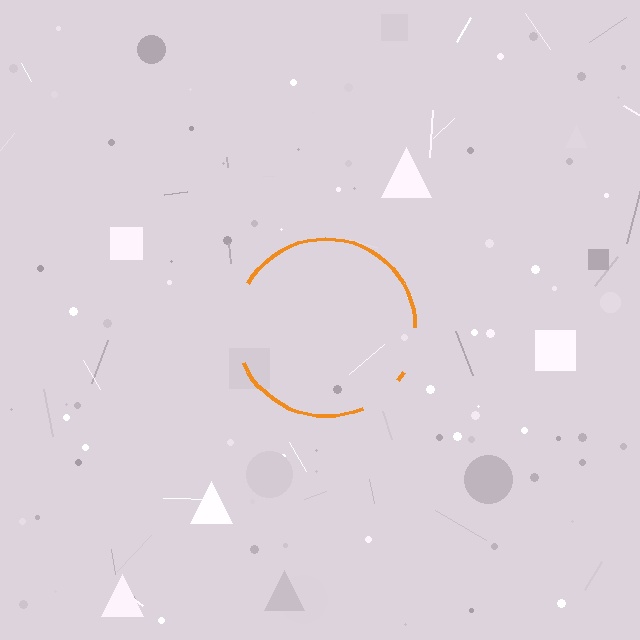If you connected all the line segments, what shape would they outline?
They would outline a circle.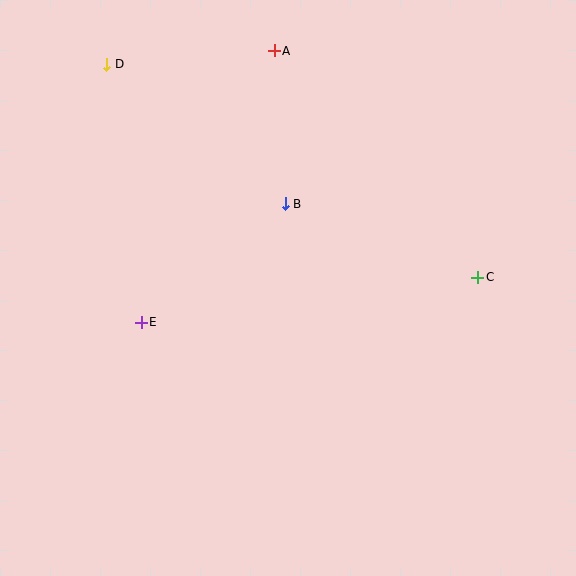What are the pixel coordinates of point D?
Point D is at (107, 64).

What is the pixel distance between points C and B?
The distance between C and B is 206 pixels.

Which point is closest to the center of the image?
Point B at (285, 204) is closest to the center.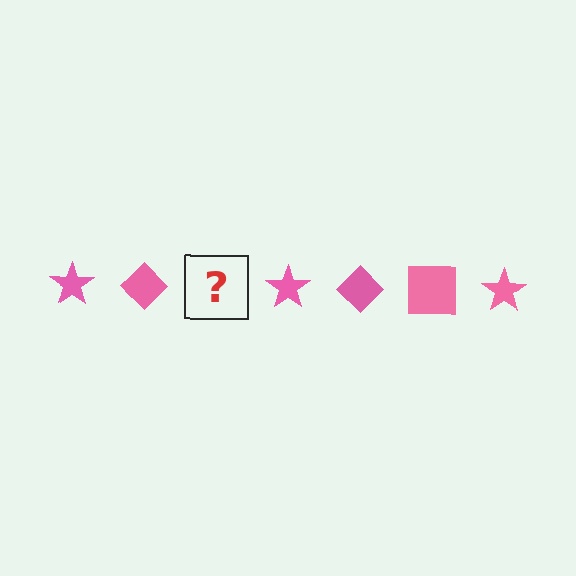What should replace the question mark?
The question mark should be replaced with a pink square.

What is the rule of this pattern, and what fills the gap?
The rule is that the pattern cycles through star, diamond, square shapes in pink. The gap should be filled with a pink square.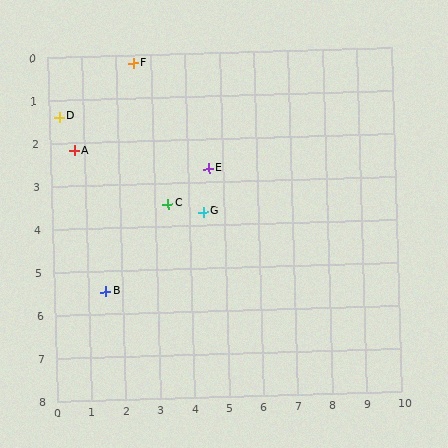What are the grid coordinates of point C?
Point C is at approximately (3.4, 3.5).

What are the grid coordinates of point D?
Point D is at approximately (0.3, 1.4).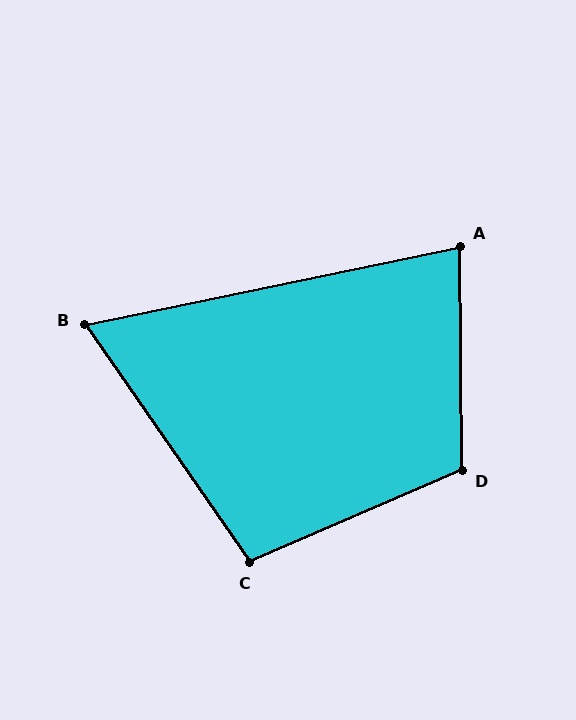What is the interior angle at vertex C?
Approximately 101 degrees (obtuse).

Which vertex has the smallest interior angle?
B, at approximately 67 degrees.